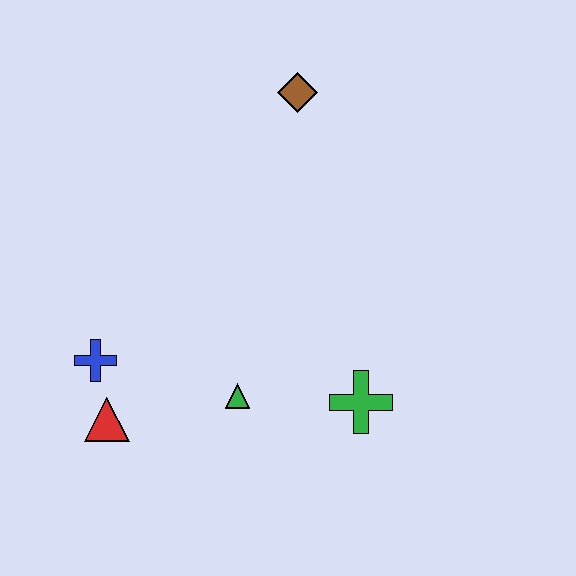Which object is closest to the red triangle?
The blue cross is closest to the red triangle.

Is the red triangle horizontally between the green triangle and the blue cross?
Yes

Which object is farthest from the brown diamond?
The red triangle is farthest from the brown diamond.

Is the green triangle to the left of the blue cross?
No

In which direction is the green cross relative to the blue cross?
The green cross is to the right of the blue cross.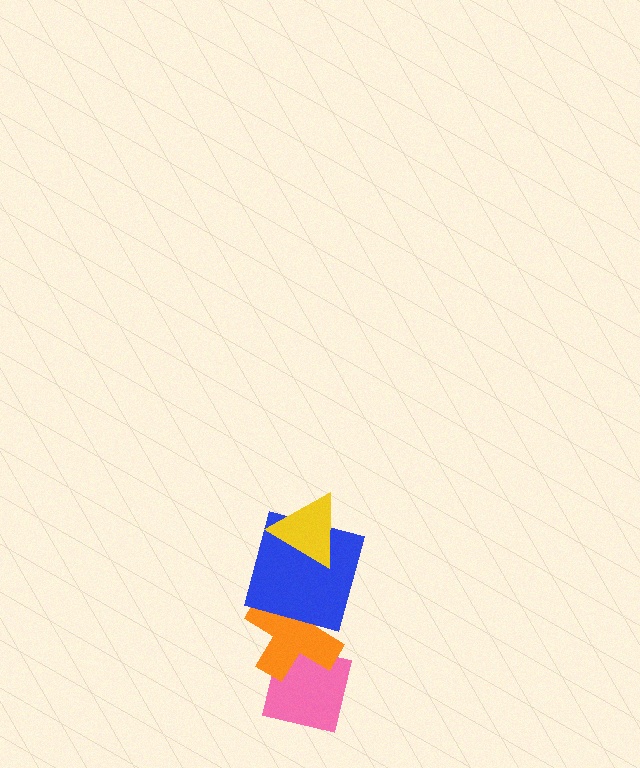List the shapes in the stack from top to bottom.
From top to bottom: the yellow triangle, the blue square, the orange cross, the pink square.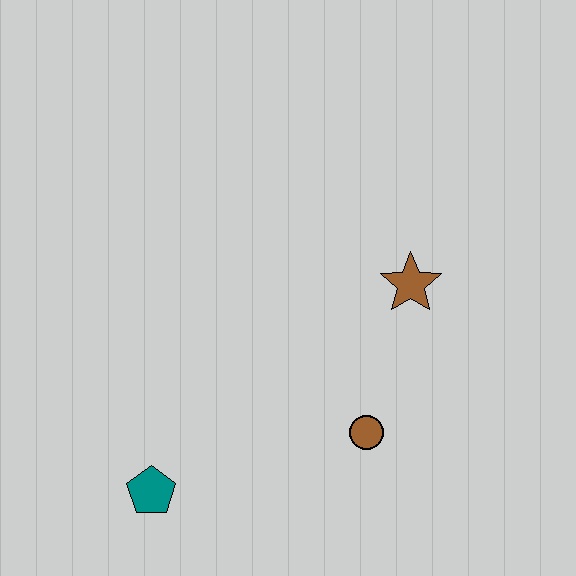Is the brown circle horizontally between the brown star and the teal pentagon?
Yes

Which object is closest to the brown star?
The brown circle is closest to the brown star.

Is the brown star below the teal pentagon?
No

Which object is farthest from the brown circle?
The teal pentagon is farthest from the brown circle.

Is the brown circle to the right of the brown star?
No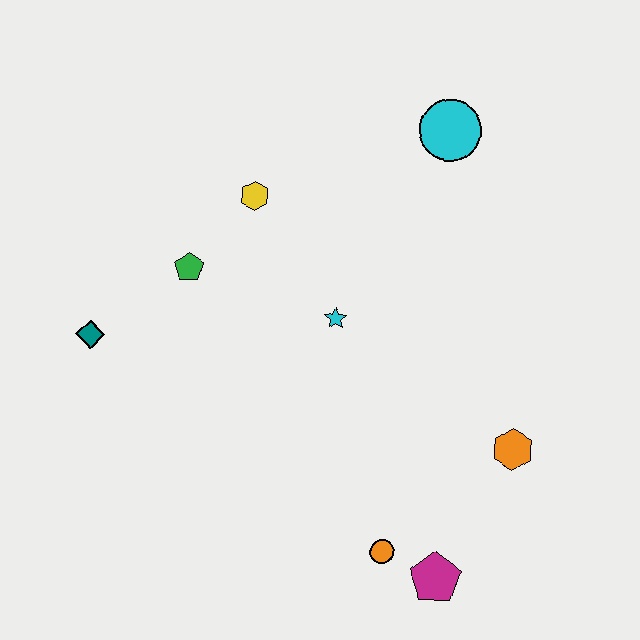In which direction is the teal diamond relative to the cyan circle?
The teal diamond is to the left of the cyan circle.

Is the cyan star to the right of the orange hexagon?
No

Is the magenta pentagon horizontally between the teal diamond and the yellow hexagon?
No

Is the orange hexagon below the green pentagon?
Yes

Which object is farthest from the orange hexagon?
The teal diamond is farthest from the orange hexagon.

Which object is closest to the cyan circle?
The yellow hexagon is closest to the cyan circle.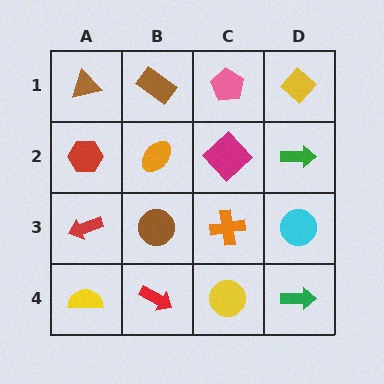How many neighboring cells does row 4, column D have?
2.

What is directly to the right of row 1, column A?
A brown rectangle.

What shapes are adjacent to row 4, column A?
A red arrow (row 3, column A), a red arrow (row 4, column B).